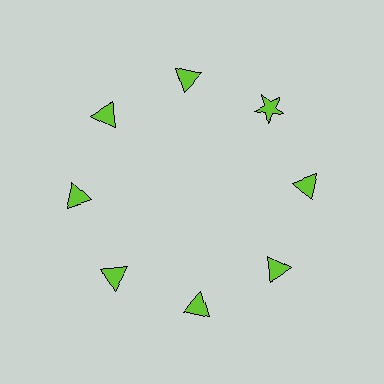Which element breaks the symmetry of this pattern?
The lime star at roughly the 2 o'clock position breaks the symmetry. All other shapes are lime triangles.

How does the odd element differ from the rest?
It has a different shape: star instead of triangle.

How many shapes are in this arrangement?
There are 8 shapes arranged in a ring pattern.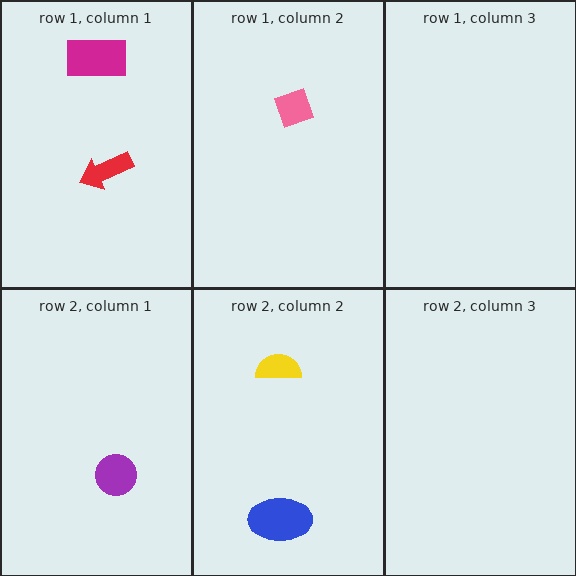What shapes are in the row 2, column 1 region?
The purple circle.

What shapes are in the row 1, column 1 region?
The red arrow, the magenta rectangle.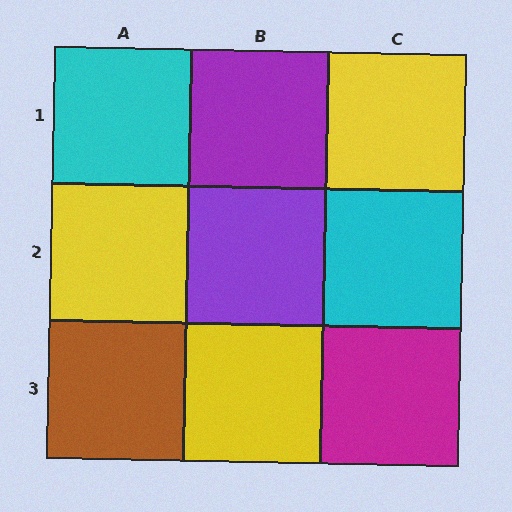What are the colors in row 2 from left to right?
Yellow, purple, cyan.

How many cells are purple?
2 cells are purple.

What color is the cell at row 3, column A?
Brown.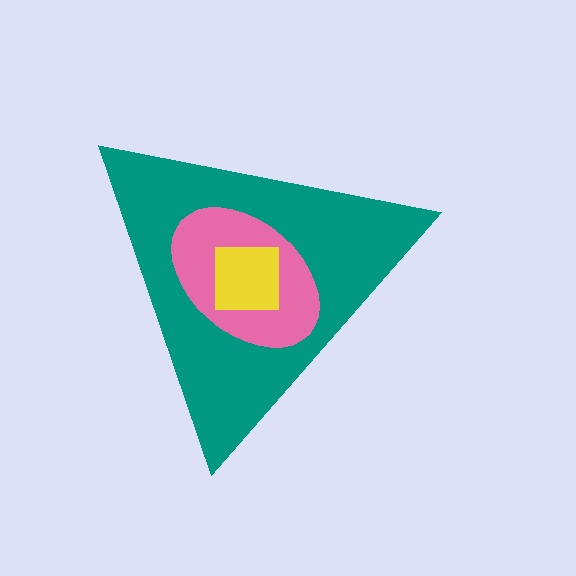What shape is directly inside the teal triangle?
The pink ellipse.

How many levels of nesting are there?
3.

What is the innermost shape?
The yellow square.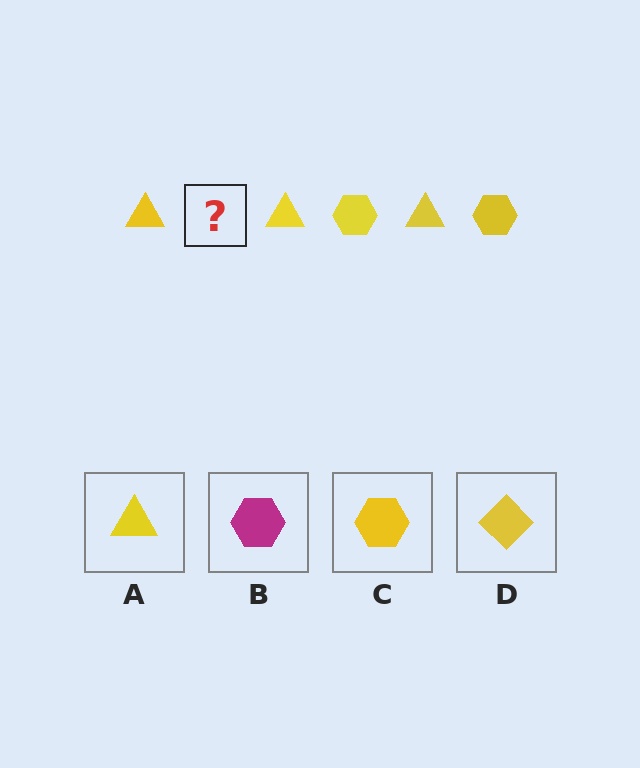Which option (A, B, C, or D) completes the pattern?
C.